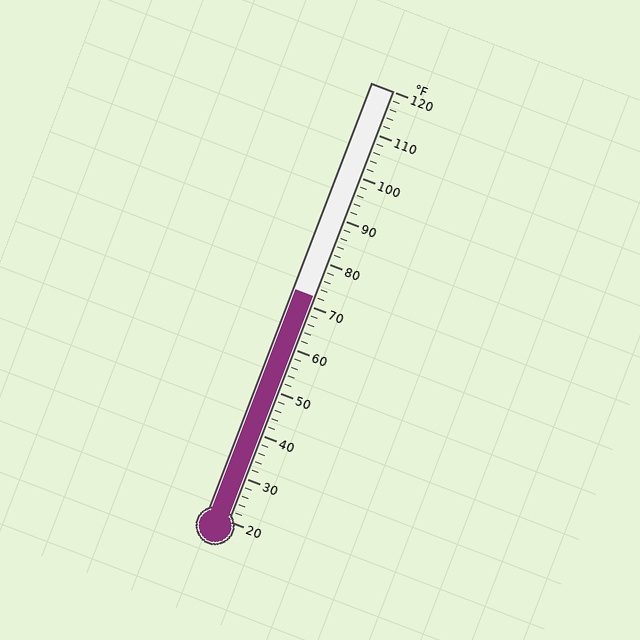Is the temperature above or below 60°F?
The temperature is above 60°F.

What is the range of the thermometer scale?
The thermometer scale ranges from 20°F to 120°F.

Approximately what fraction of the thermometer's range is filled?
The thermometer is filled to approximately 50% of its range.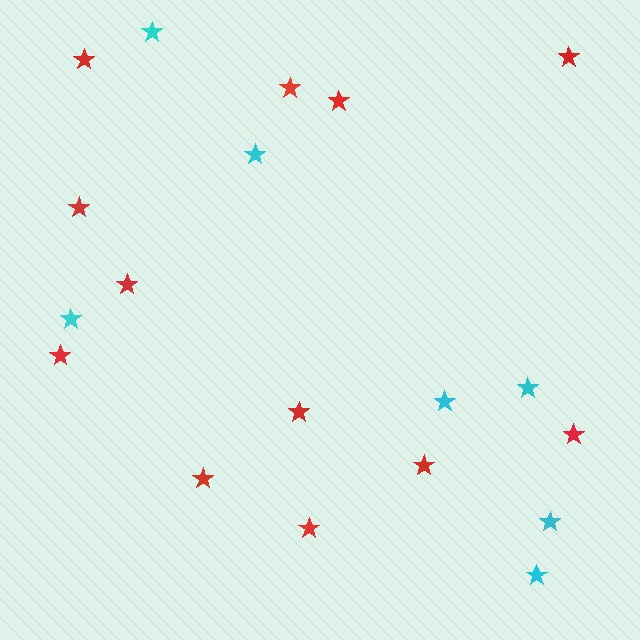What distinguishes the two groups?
There are 2 groups: one group of red stars (12) and one group of cyan stars (7).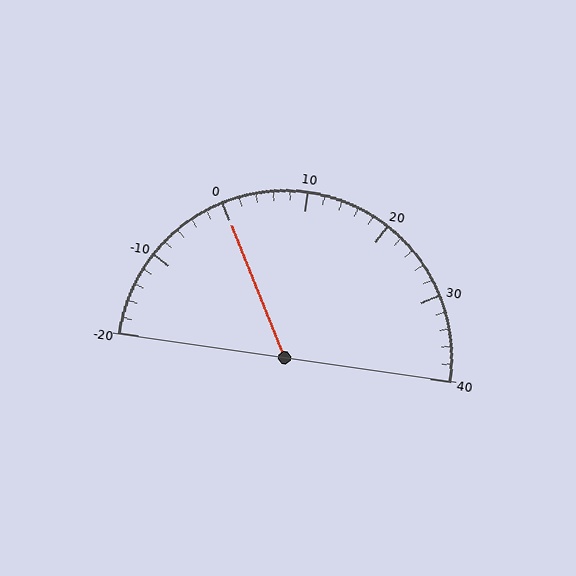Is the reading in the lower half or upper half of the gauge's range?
The reading is in the lower half of the range (-20 to 40).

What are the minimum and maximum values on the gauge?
The gauge ranges from -20 to 40.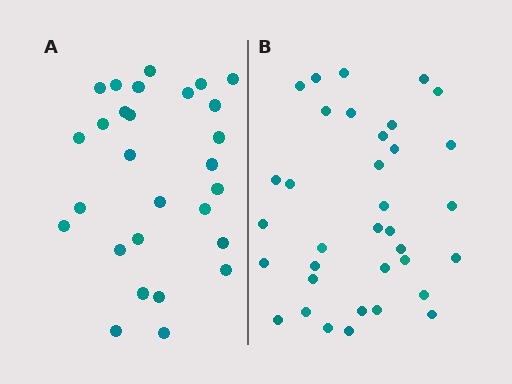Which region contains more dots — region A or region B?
Region B (the right region) has more dots.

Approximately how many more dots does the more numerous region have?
Region B has roughly 8 or so more dots than region A.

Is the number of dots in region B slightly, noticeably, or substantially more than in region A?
Region B has noticeably more, but not dramatically so. The ratio is roughly 1.2 to 1.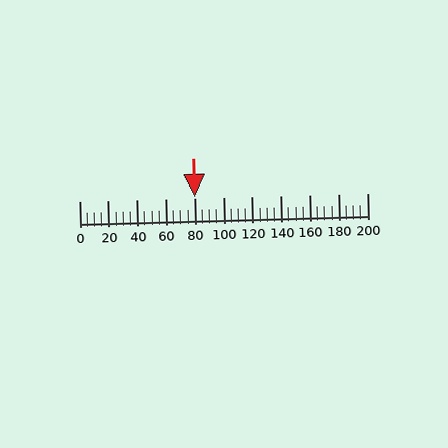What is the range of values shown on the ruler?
The ruler shows values from 0 to 200.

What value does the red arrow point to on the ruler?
The red arrow points to approximately 80.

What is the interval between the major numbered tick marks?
The major tick marks are spaced 20 units apart.